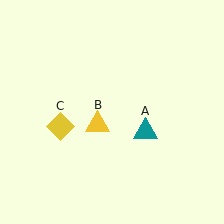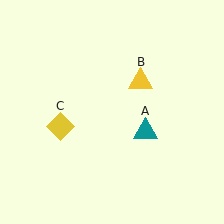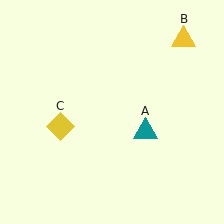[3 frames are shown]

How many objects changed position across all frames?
1 object changed position: yellow triangle (object B).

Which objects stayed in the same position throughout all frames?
Teal triangle (object A) and yellow diamond (object C) remained stationary.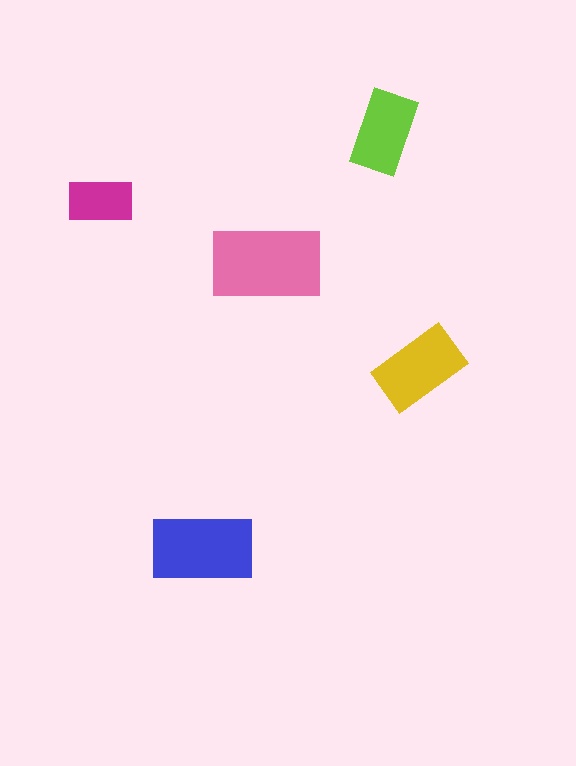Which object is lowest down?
The blue rectangle is bottommost.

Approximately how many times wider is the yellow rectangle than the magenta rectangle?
About 1.5 times wider.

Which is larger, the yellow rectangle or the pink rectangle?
The pink one.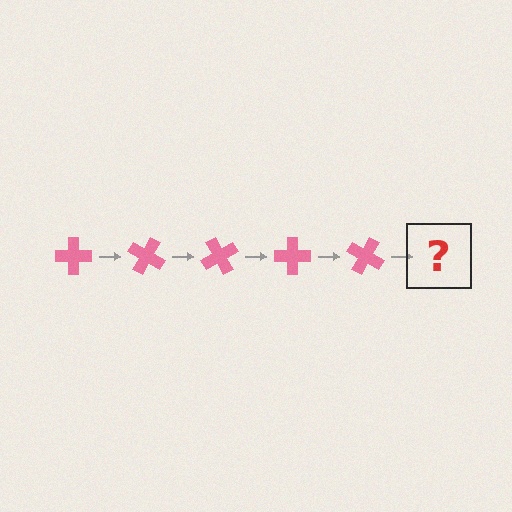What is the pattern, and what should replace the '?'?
The pattern is that the cross rotates 30 degrees each step. The '?' should be a pink cross rotated 150 degrees.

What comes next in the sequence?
The next element should be a pink cross rotated 150 degrees.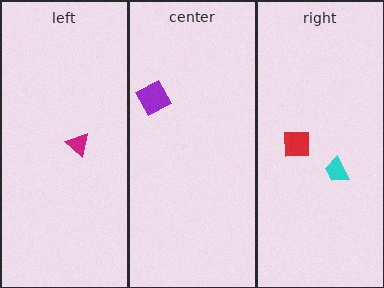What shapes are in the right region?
The red square, the cyan trapezoid.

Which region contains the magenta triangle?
The left region.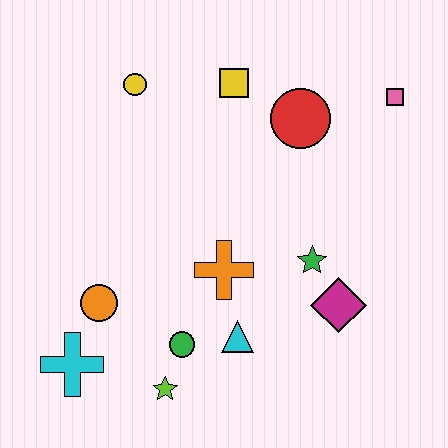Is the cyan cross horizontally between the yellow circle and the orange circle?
No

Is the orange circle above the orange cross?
No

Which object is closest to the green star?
The magenta diamond is closest to the green star.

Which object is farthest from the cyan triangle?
The pink square is farthest from the cyan triangle.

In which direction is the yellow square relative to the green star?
The yellow square is above the green star.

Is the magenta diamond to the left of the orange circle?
No